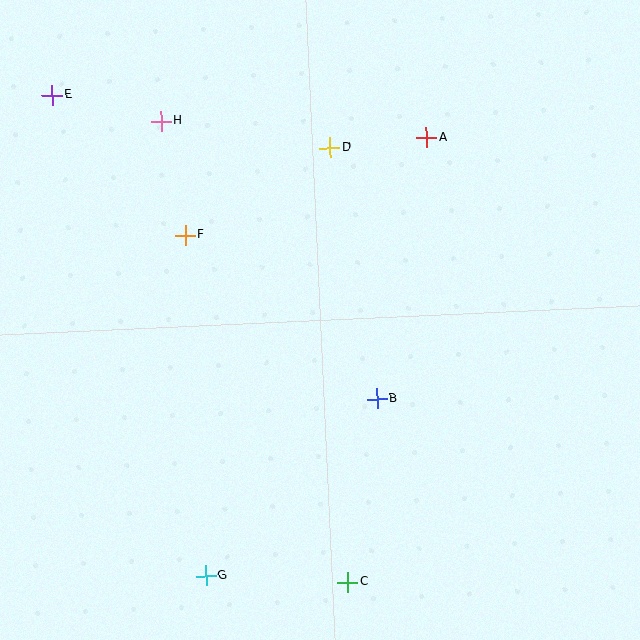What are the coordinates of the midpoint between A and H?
The midpoint between A and H is at (294, 129).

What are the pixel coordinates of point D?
Point D is at (330, 148).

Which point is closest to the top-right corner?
Point A is closest to the top-right corner.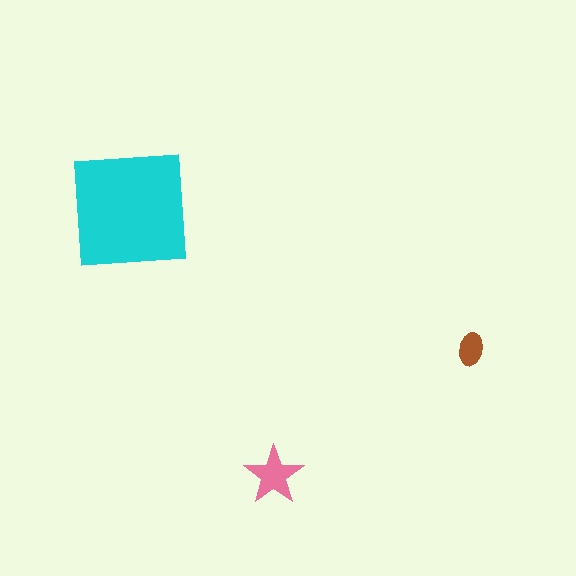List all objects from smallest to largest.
The brown ellipse, the pink star, the cyan square.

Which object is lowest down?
The pink star is bottommost.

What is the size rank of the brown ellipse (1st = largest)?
3rd.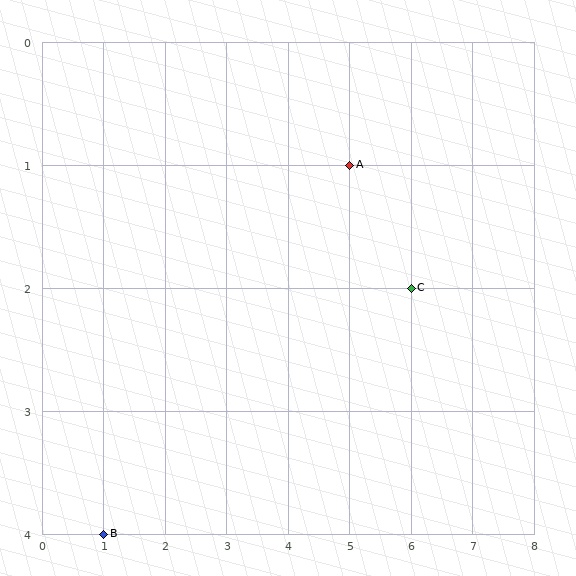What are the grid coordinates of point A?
Point A is at grid coordinates (5, 1).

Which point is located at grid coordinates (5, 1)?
Point A is at (5, 1).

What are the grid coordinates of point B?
Point B is at grid coordinates (1, 4).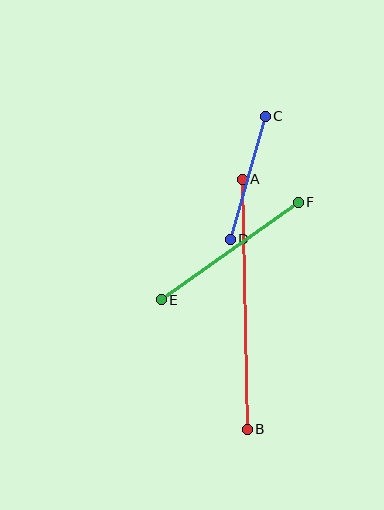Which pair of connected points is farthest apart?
Points A and B are farthest apart.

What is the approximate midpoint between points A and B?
The midpoint is at approximately (245, 304) pixels.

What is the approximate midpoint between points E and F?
The midpoint is at approximately (230, 251) pixels.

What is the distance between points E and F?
The distance is approximately 168 pixels.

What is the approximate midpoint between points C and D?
The midpoint is at approximately (248, 178) pixels.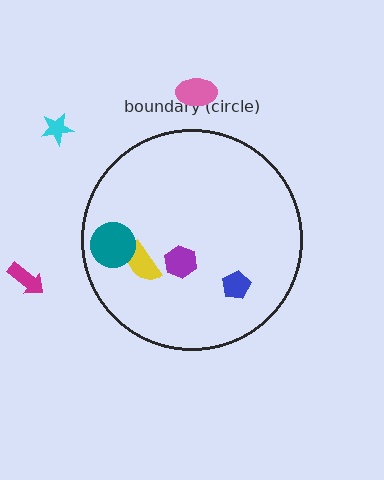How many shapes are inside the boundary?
4 inside, 3 outside.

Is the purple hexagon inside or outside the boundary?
Inside.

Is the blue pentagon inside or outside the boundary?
Inside.